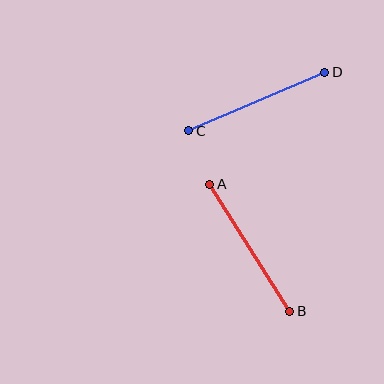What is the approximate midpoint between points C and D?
The midpoint is at approximately (257, 101) pixels.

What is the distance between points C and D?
The distance is approximately 148 pixels.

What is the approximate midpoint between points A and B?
The midpoint is at approximately (250, 248) pixels.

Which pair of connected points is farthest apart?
Points A and B are farthest apart.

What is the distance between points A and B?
The distance is approximately 150 pixels.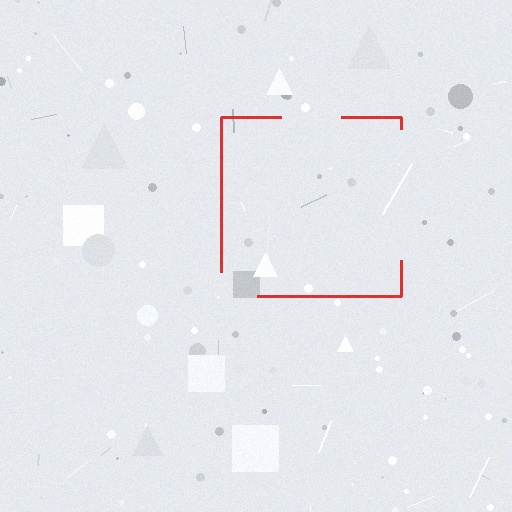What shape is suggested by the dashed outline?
The dashed outline suggests a square.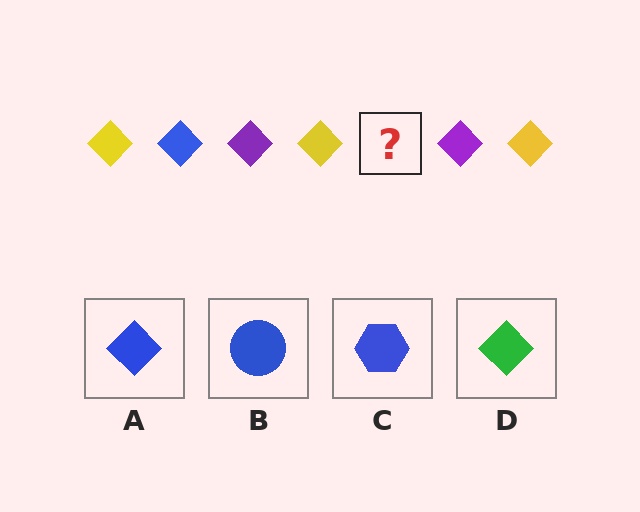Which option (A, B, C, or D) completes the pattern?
A.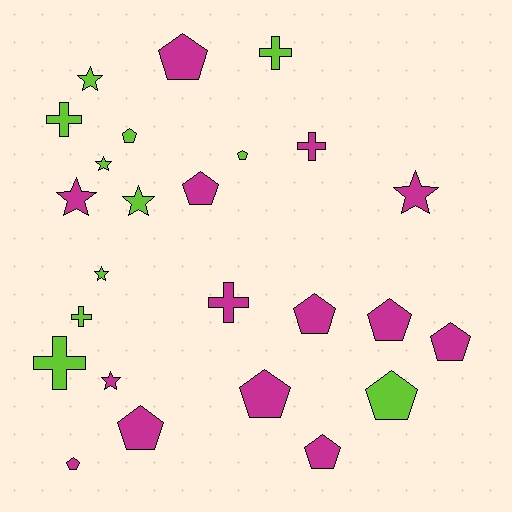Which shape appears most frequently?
Pentagon, with 12 objects.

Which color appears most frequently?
Magenta, with 14 objects.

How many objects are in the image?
There are 25 objects.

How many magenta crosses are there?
There are 2 magenta crosses.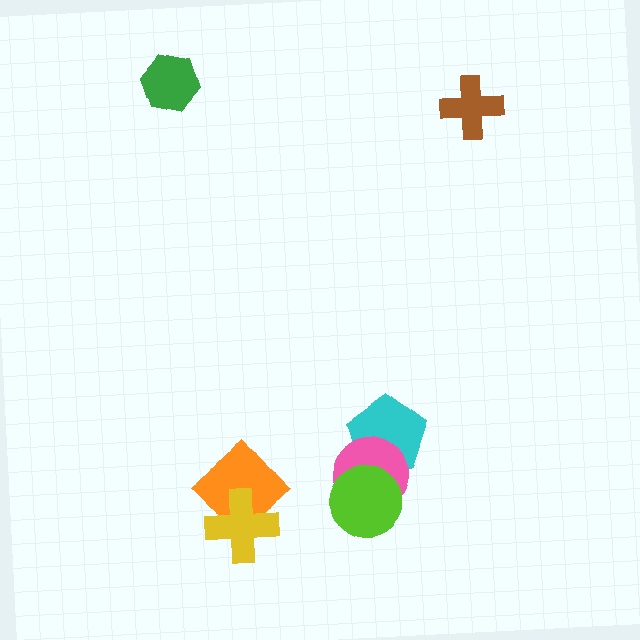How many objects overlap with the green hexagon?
0 objects overlap with the green hexagon.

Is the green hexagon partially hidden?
No, no other shape covers it.